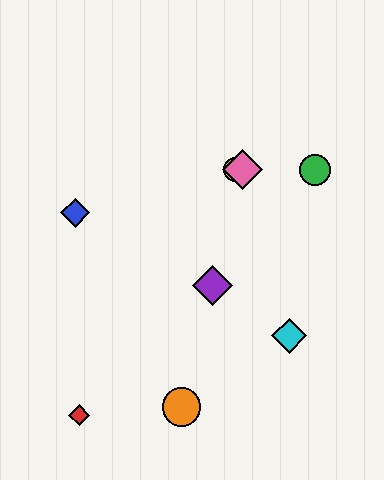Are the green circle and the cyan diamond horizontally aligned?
No, the green circle is at y≈170 and the cyan diamond is at y≈336.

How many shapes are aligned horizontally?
3 shapes (the green circle, the yellow circle, the pink diamond) are aligned horizontally.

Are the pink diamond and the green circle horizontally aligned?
Yes, both are at y≈170.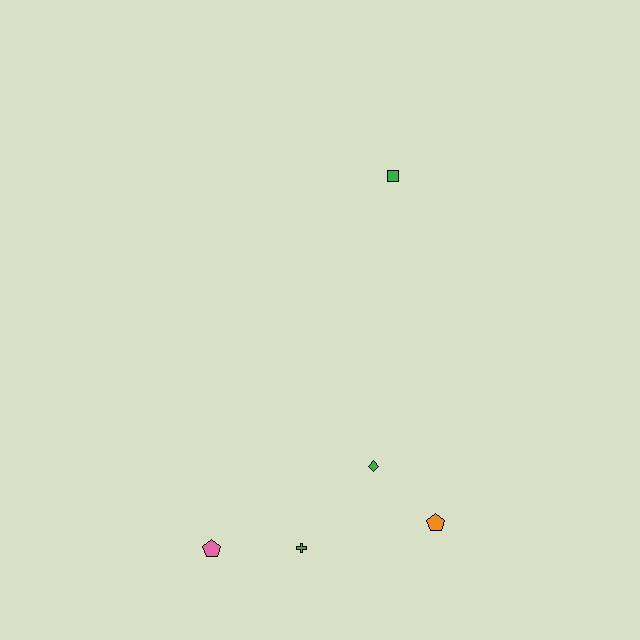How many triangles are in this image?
There are no triangles.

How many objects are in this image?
There are 5 objects.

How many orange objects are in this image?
There is 1 orange object.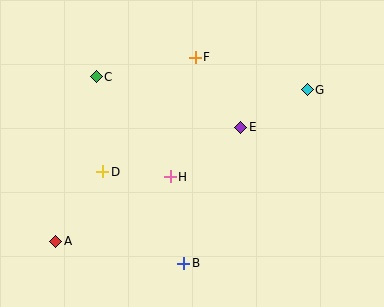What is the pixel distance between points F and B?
The distance between F and B is 207 pixels.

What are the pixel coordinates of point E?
Point E is at (241, 127).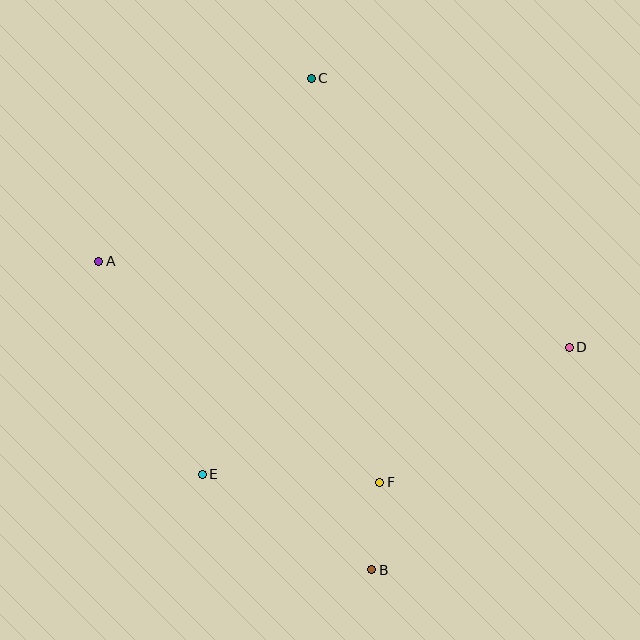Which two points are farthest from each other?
Points B and C are farthest from each other.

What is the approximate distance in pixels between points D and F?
The distance between D and F is approximately 233 pixels.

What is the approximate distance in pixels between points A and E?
The distance between A and E is approximately 237 pixels.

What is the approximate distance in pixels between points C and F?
The distance between C and F is approximately 410 pixels.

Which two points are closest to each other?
Points B and F are closest to each other.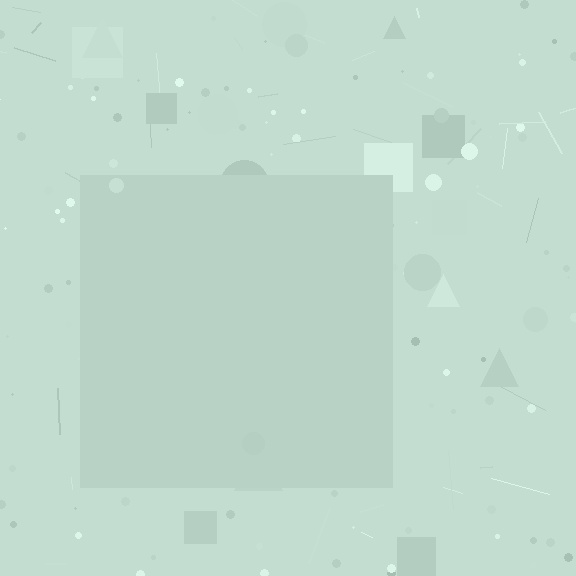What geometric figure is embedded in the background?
A square is embedded in the background.